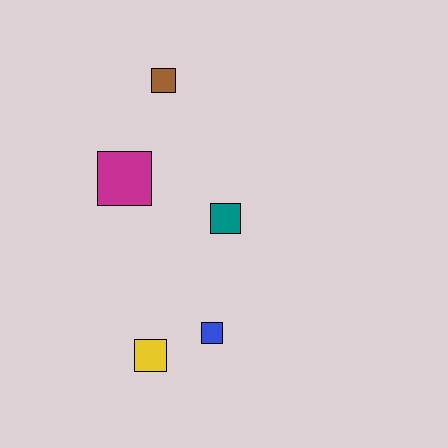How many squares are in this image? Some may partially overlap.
There are 5 squares.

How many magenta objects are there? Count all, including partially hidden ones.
There is 1 magenta object.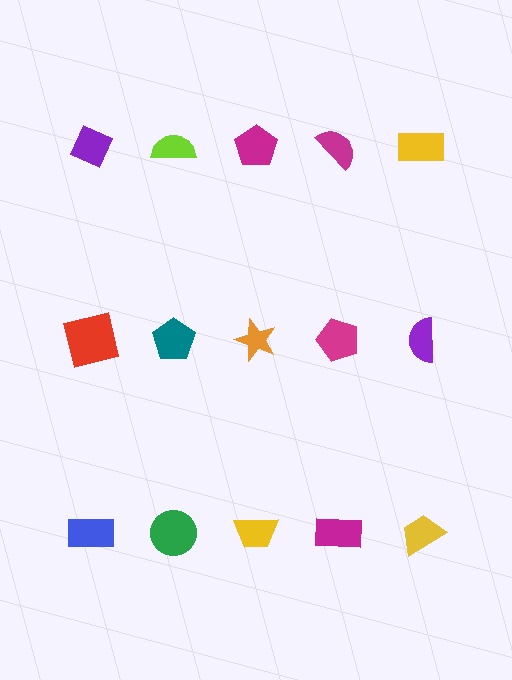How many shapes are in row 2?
5 shapes.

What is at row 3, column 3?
A yellow trapezoid.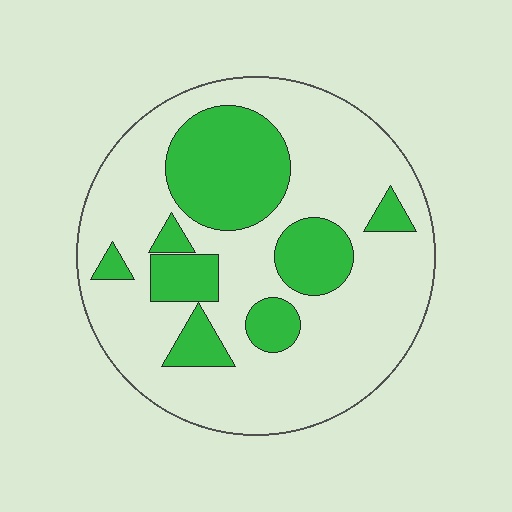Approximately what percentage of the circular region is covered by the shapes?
Approximately 30%.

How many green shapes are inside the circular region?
8.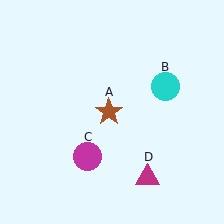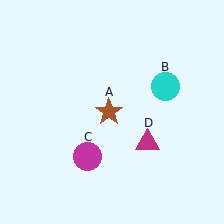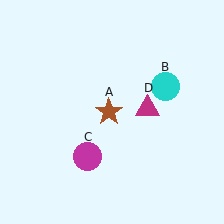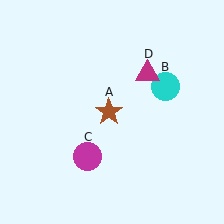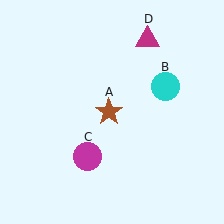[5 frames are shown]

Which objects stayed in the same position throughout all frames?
Brown star (object A) and cyan circle (object B) and magenta circle (object C) remained stationary.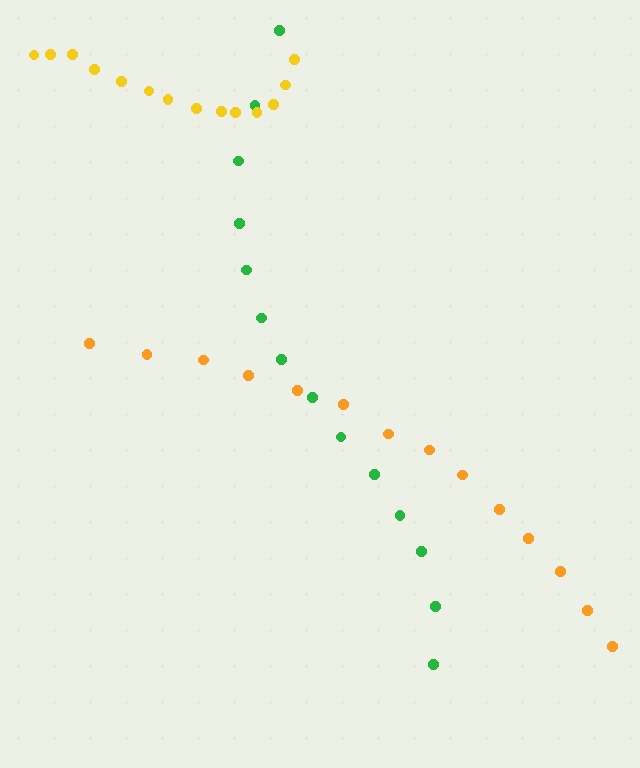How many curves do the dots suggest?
There are 3 distinct paths.